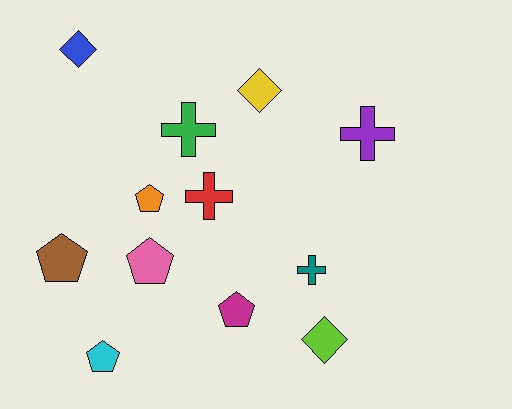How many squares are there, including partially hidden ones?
There are no squares.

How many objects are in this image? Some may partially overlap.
There are 12 objects.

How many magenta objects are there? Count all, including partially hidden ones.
There is 1 magenta object.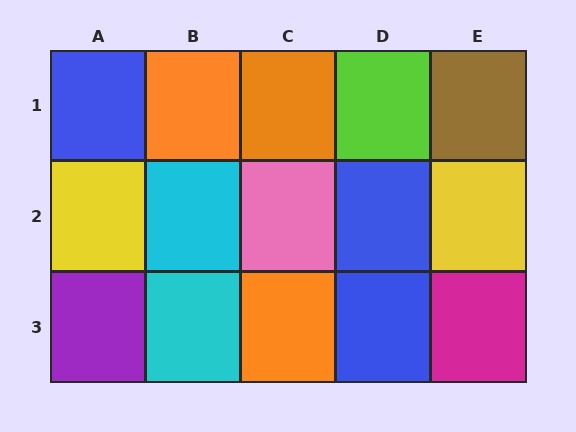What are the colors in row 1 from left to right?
Blue, orange, orange, lime, brown.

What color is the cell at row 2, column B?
Cyan.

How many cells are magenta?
1 cell is magenta.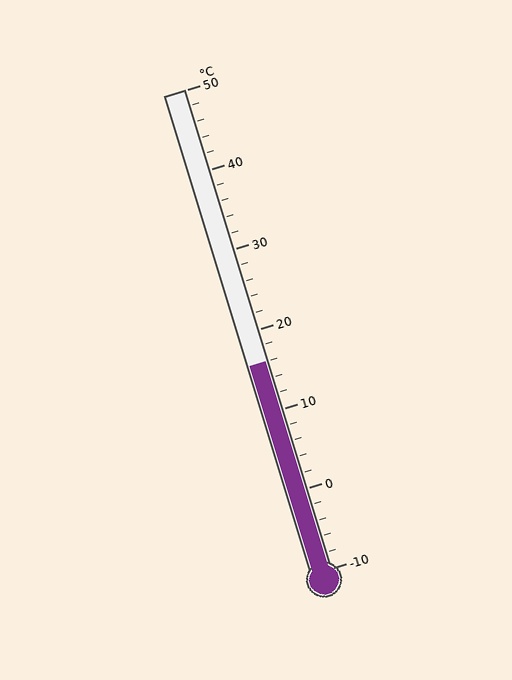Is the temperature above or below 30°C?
The temperature is below 30°C.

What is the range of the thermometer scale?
The thermometer scale ranges from -10°C to 50°C.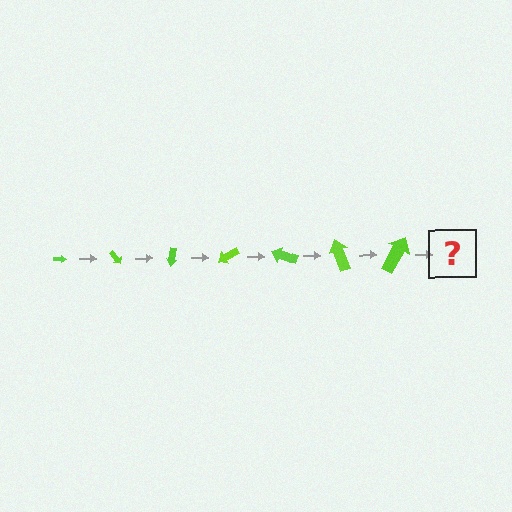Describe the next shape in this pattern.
It should be an arrow, larger than the previous one and rotated 350 degrees from the start.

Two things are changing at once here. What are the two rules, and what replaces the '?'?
The two rules are that the arrow grows larger each step and it rotates 50 degrees each step. The '?' should be an arrow, larger than the previous one and rotated 350 degrees from the start.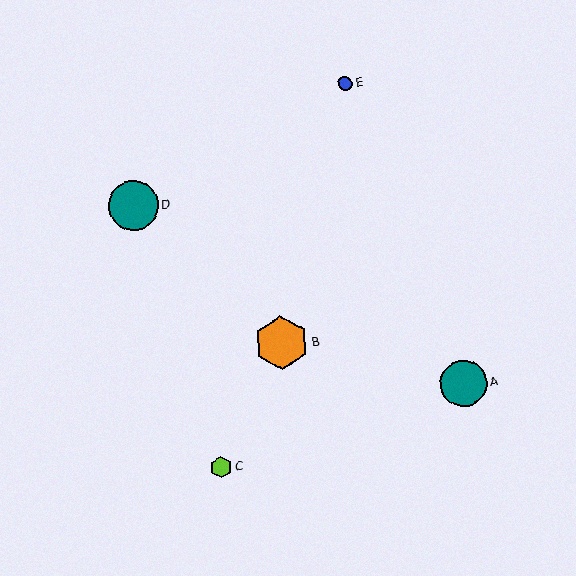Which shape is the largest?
The orange hexagon (labeled B) is the largest.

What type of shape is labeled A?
Shape A is a teal circle.